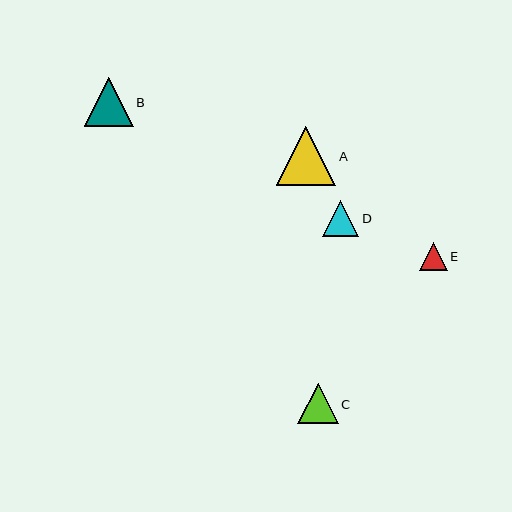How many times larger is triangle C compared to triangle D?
Triangle C is approximately 1.1 times the size of triangle D.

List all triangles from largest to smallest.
From largest to smallest: A, B, C, D, E.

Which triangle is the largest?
Triangle A is the largest with a size of approximately 59 pixels.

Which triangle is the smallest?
Triangle E is the smallest with a size of approximately 28 pixels.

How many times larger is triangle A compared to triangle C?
Triangle A is approximately 1.5 times the size of triangle C.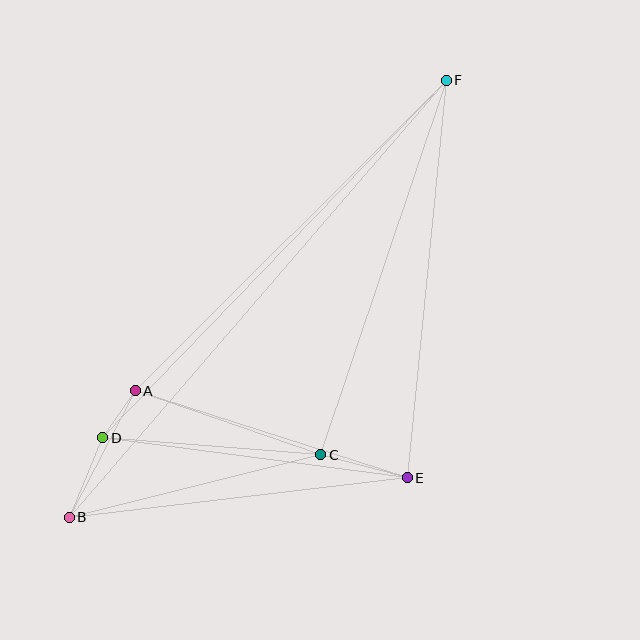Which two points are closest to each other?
Points A and D are closest to each other.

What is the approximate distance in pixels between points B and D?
The distance between B and D is approximately 86 pixels.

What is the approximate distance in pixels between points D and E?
The distance between D and E is approximately 307 pixels.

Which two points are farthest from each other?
Points B and F are farthest from each other.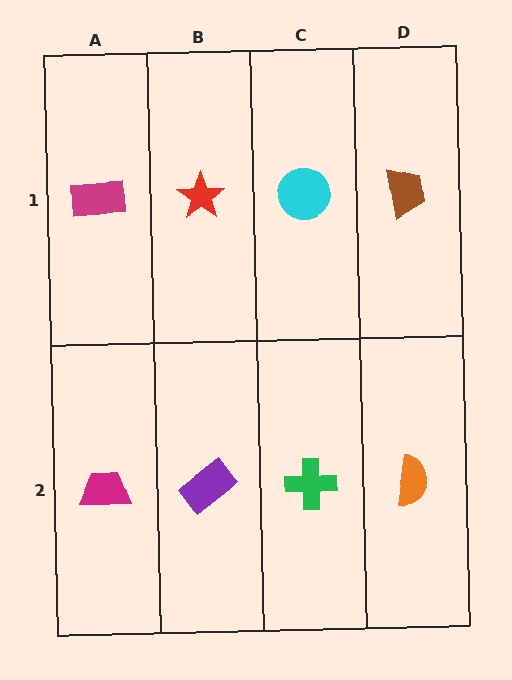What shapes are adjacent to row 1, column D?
An orange semicircle (row 2, column D), a cyan circle (row 1, column C).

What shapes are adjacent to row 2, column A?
A magenta rectangle (row 1, column A), a purple rectangle (row 2, column B).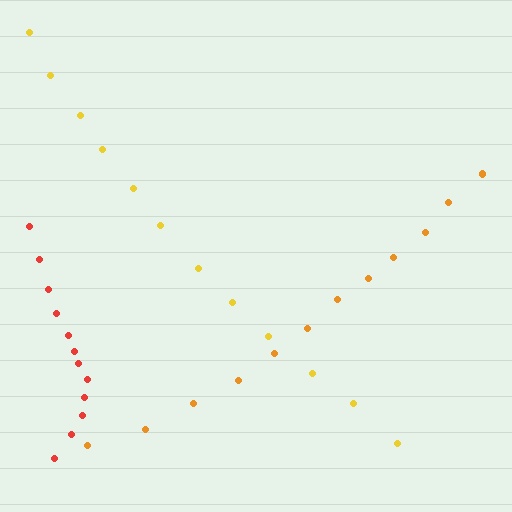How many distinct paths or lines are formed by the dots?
There are 3 distinct paths.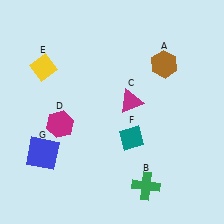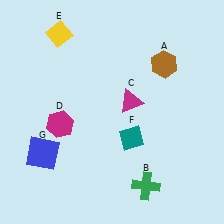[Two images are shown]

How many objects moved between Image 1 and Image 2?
1 object moved between the two images.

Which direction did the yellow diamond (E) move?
The yellow diamond (E) moved up.